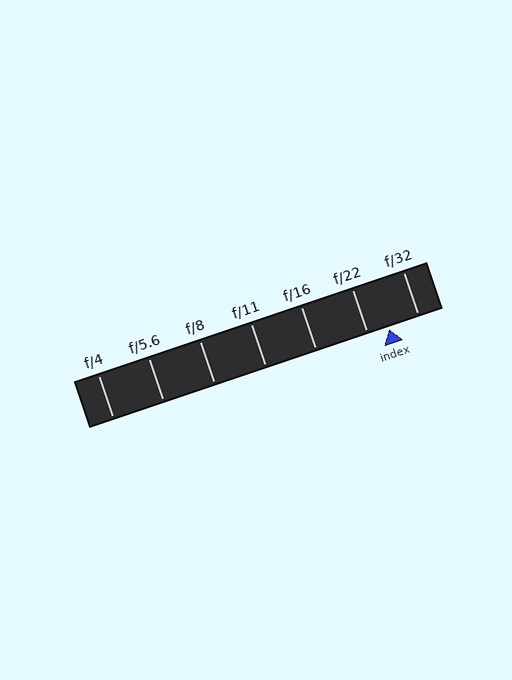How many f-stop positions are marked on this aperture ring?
There are 7 f-stop positions marked.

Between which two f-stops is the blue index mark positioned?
The index mark is between f/22 and f/32.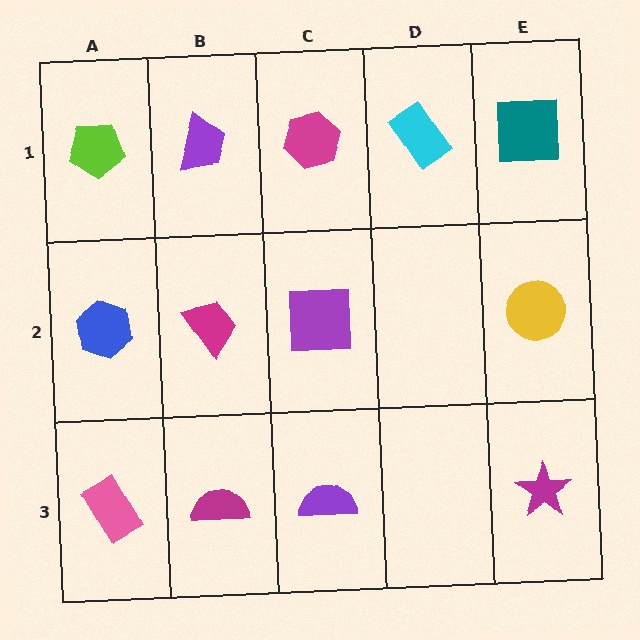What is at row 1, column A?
A lime pentagon.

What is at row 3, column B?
A magenta semicircle.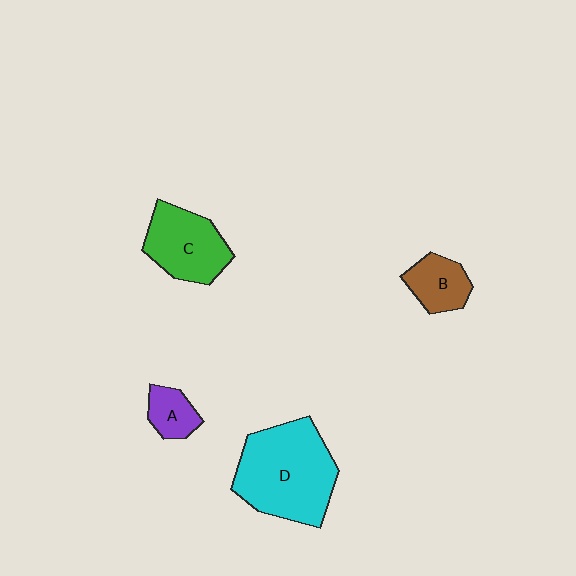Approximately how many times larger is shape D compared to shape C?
Approximately 1.6 times.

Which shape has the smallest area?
Shape A (purple).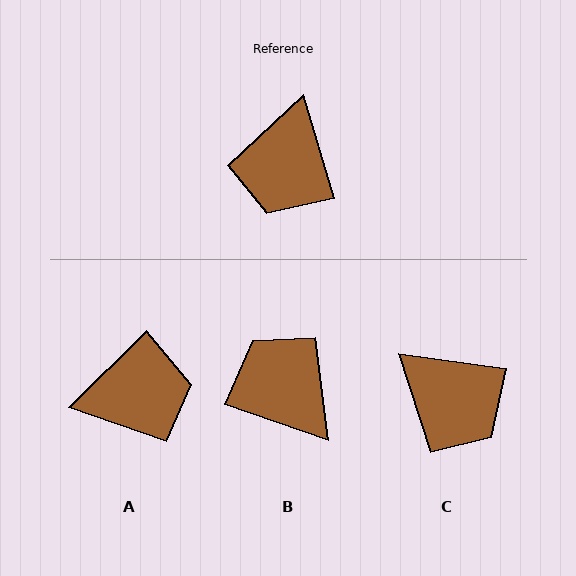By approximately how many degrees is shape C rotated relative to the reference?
Approximately 65 degrees counter-clockwise.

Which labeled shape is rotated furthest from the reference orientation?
B, about 126 degrees away.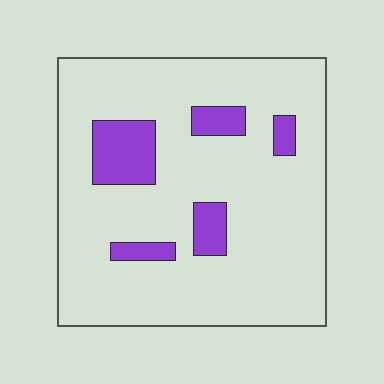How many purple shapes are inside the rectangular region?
5.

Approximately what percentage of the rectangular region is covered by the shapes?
Approximately 15%.